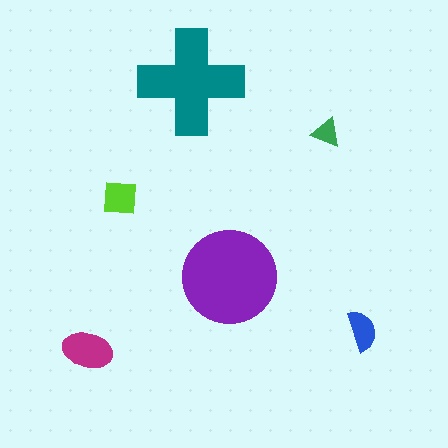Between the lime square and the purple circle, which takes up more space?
The purple circle.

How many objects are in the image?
There are 6 objects in the image.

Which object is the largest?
The purple circle.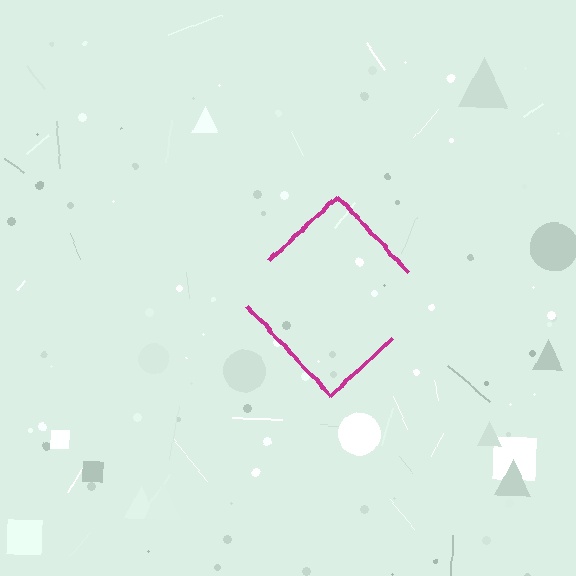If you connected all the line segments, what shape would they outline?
They would outline a diamond.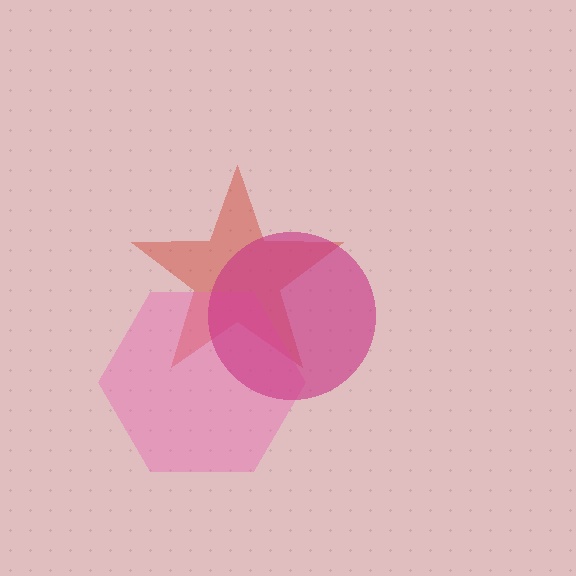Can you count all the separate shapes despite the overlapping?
Yes, there are 3 separate shapes.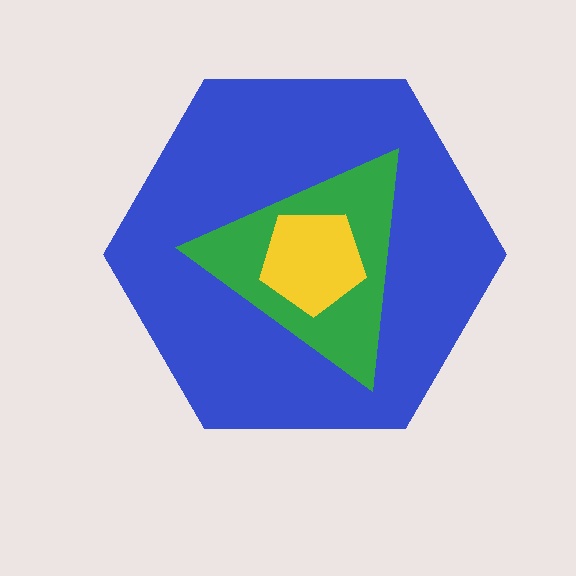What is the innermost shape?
The yellow pentagon.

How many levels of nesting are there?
3.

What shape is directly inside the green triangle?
The yellow pentagon.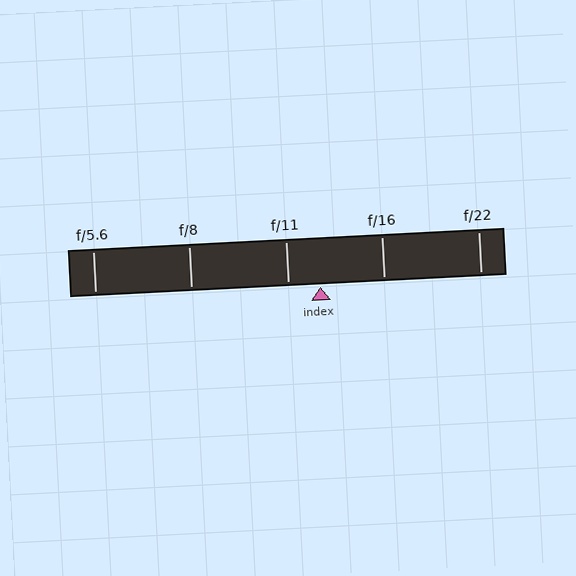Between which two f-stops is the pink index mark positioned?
The index mark is between f/11 and f/16.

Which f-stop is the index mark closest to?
The index mark is closest to f/11.